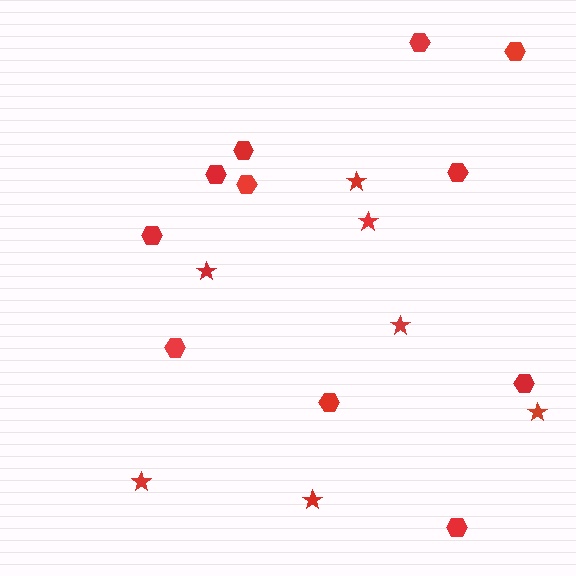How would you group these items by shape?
There are 2 groups: one group of stars (7) and one group of hexagons (11).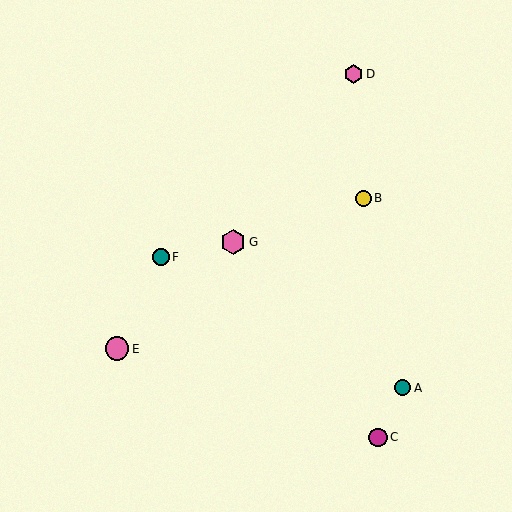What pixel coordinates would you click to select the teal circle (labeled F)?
Click at (161, 257) to select the teal circle F.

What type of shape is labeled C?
Shape C is a magenta circle.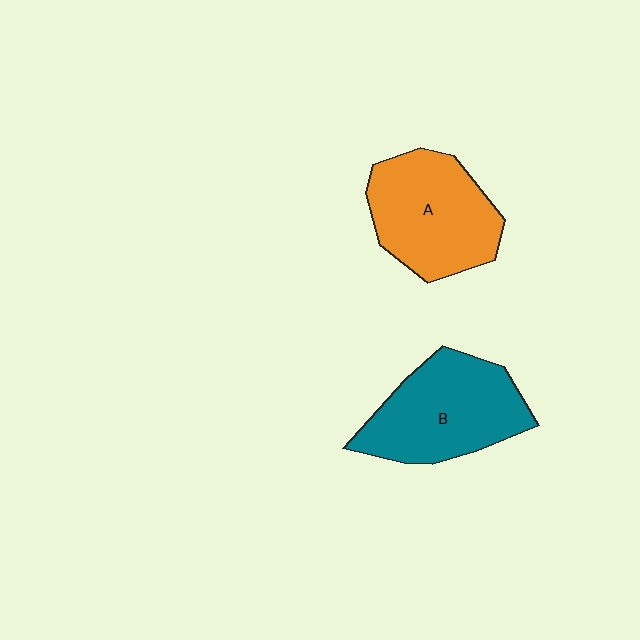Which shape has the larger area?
Shape B (teal).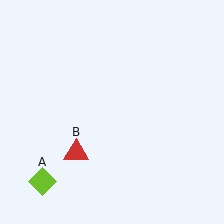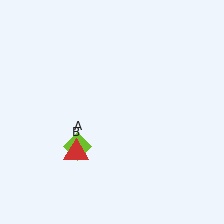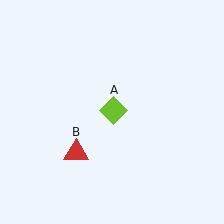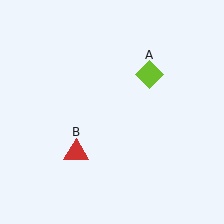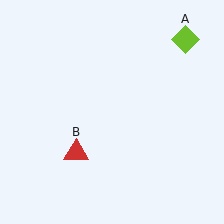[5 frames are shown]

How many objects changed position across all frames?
1 object changed position: lime diamond (object A).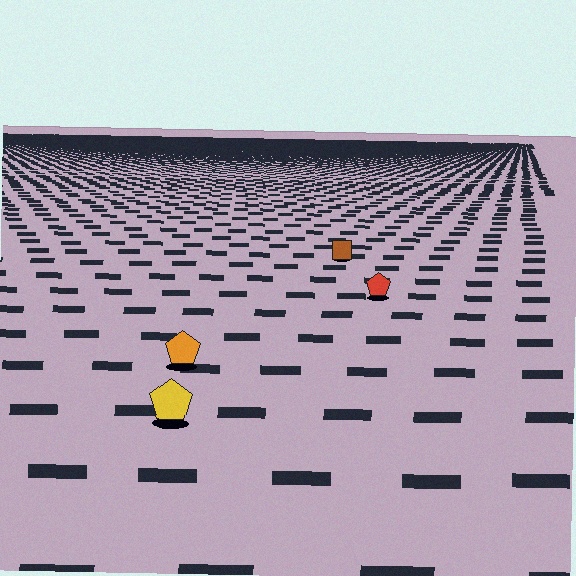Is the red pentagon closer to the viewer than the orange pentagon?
No. The orange pentagon is closer — you can tell from the texture gradient: the ground texture is coarser near it.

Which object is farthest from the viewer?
The brown square is farthest from the viewer. It appears smaller and the ground texture around it is denser.